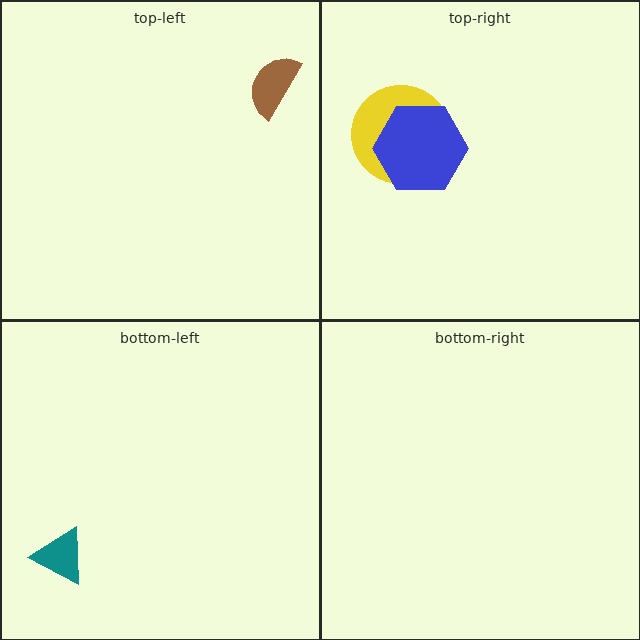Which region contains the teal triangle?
The bottom-left region.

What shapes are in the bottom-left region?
The teal triangle.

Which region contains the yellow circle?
The top-right region.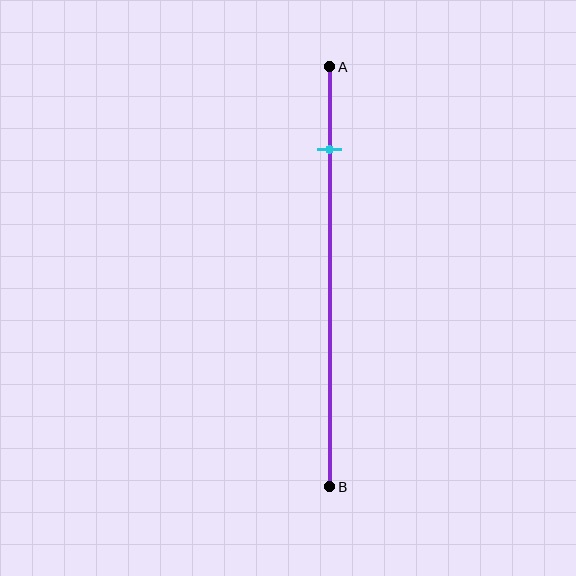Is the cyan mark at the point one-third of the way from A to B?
No, the mark is at about 20% from A, not at the 33% one-third point.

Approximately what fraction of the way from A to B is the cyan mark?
The cyan mark is approximately 20% of the way from A to B.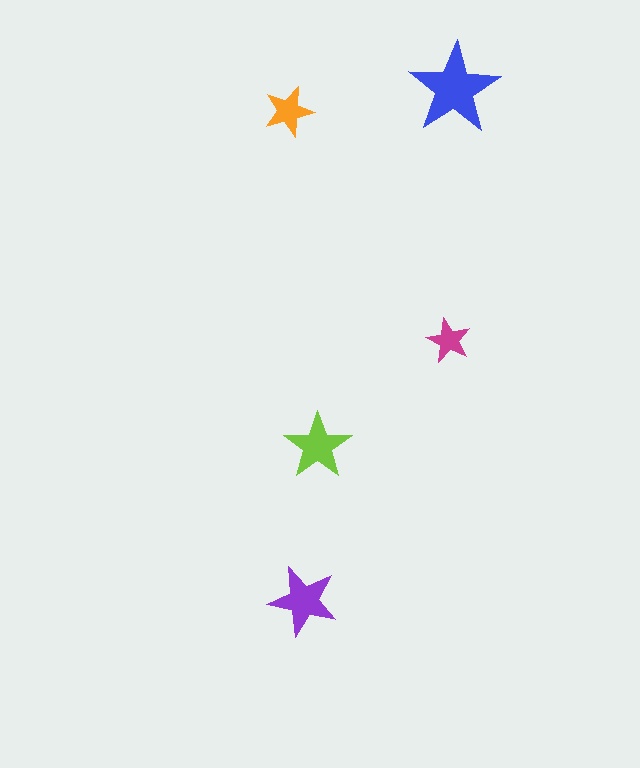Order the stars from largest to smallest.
the blue one, the purple one, the lime one, the orange one, the magenta one.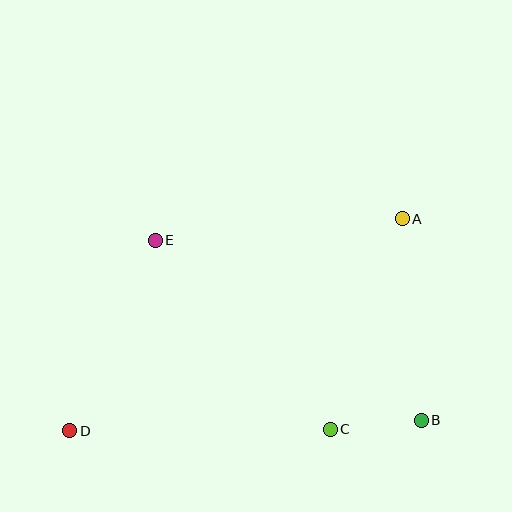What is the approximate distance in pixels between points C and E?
The distance between C and E is approximately 258 pixels.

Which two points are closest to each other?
Points B and C are closest to each other.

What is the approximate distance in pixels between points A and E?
The distance between A and E is approximately 248 pixels.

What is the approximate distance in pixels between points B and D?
The distance between B and D is approximately 351 pixels.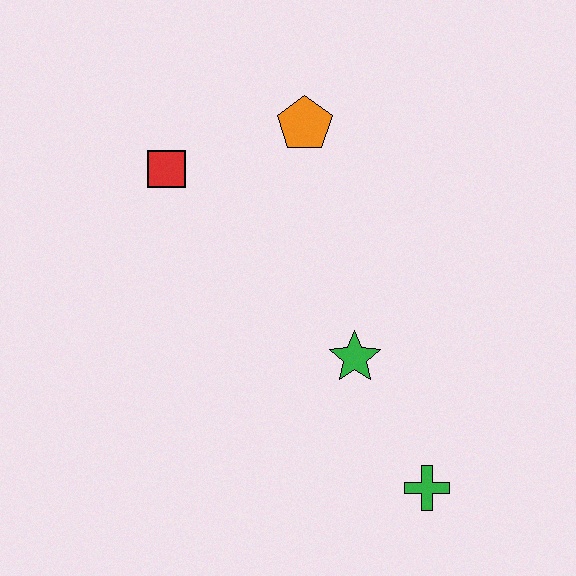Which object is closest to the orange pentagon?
The red square is closest to the orange pentagon.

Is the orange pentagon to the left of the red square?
No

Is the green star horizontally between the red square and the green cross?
Yes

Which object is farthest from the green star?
The red square is farthest from the green star.